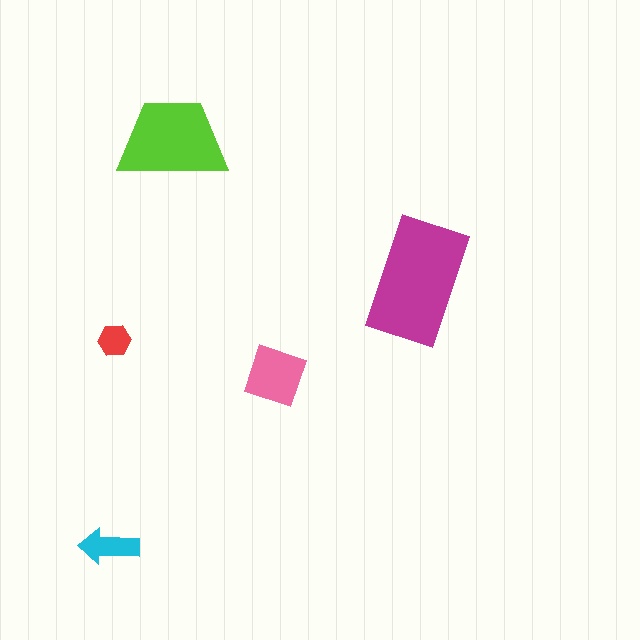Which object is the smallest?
The red hexagon.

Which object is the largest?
The magenta rectangle.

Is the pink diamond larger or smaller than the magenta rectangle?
Smaller.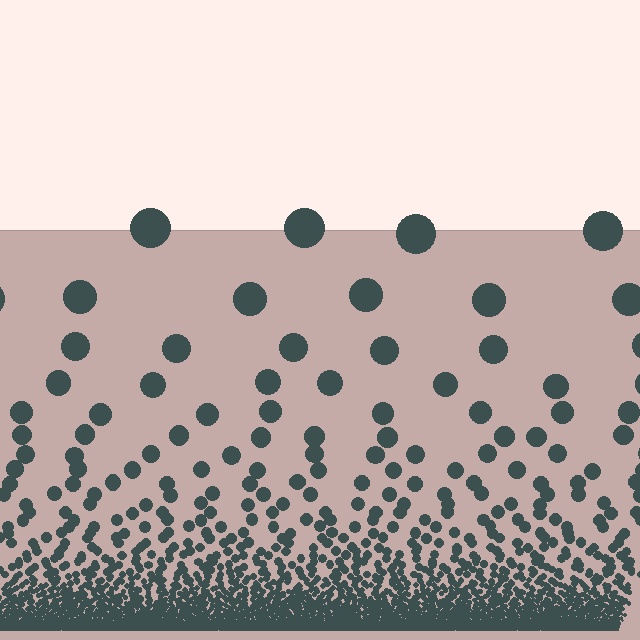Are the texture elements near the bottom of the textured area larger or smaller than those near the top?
Smaller. The gradient is inverted — elements near the bottom are smaller and denser.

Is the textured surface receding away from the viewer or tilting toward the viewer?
The surface appears to tilt toward the viewer. Texture elements get larger and sparser toward the top.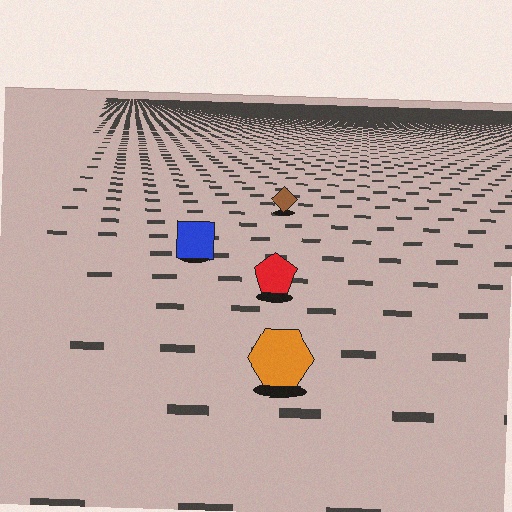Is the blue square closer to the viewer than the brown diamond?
Yes. The blue square is closer — you can tell from the texture gradient: the ground texture is coarser near it.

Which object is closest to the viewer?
The orange hexagon is closest. The texture marks near it are larger and more spread out.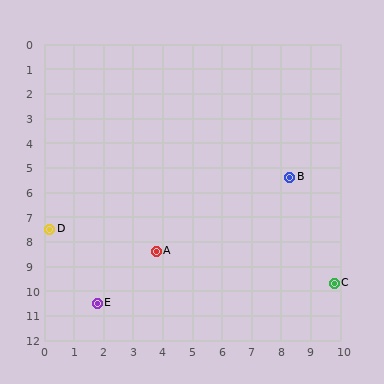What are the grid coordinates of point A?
Point A is at approximately (3.8, 8.4).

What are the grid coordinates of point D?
Point D is at approximately (0.2, 7.5).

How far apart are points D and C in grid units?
Points D and C are about 9.8 grid units apart.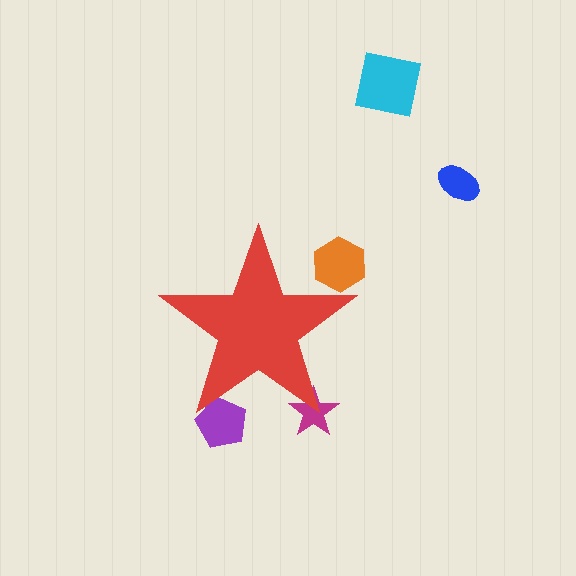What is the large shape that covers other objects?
A red star.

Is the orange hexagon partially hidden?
Yes, the orange hexagon is partially hidden behind the red star.